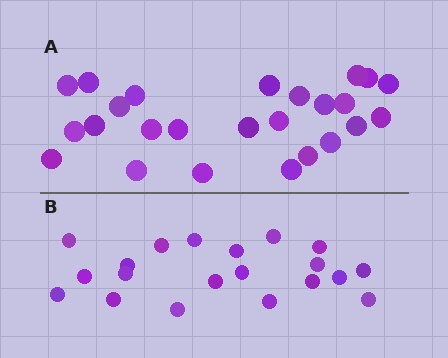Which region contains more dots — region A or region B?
Region A (the top region) has more dots.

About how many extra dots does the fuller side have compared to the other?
Region A has about 5 more dots than region B.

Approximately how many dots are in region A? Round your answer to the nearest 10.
About 20 dots. (The exact count is 25, which rounds to 20.)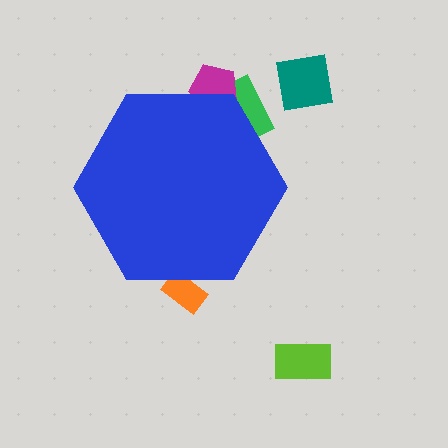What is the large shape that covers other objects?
A blue hexagon.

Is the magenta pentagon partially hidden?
Yes, the magenta pentagon is partially hidden behind the blue hexagon.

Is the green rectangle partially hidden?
Yes, the green rectangle is partially hidden behind the blue hexagon.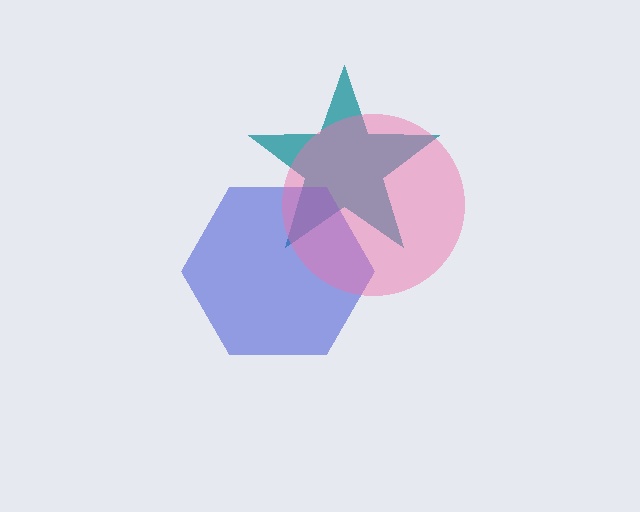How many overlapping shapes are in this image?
There are 3 overlapping shapes in the image.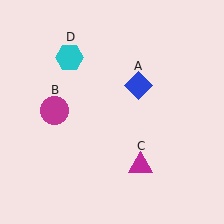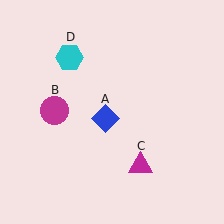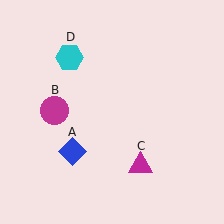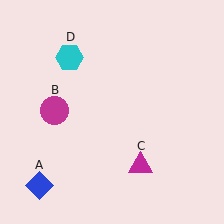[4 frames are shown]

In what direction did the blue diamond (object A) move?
The blue diamond (object A) moved down and to the left.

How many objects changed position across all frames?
1 object changed position: blue diamond (object A).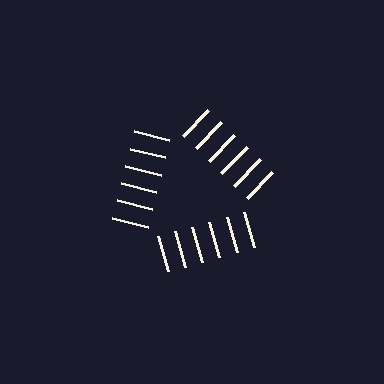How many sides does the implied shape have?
3 sides — the line-ends trace a triangle.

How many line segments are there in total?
18 — 6 along each of the 3 edges.